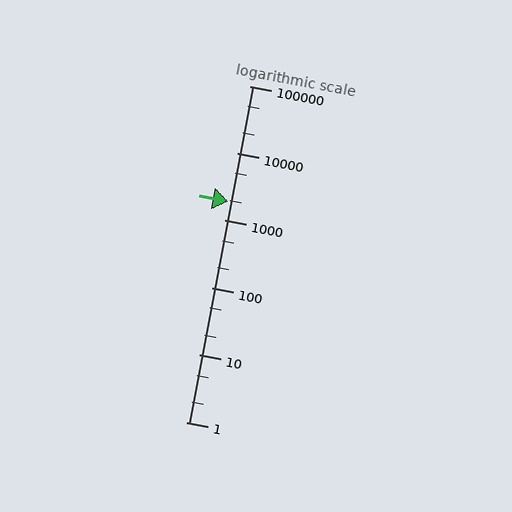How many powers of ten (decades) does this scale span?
The scale spans 5 decades, from 1 to 100000.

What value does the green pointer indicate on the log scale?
The pointer indicates approximately 1900.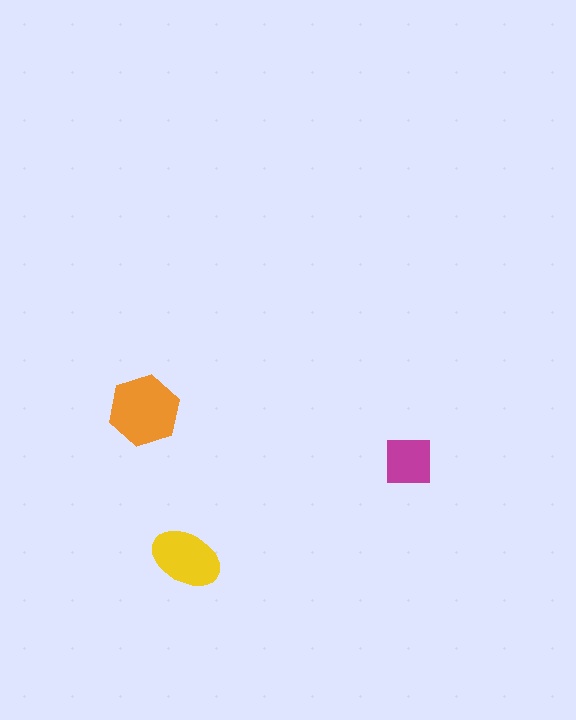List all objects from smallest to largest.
The magenta square, the yellow ellipse, the orange hexagon.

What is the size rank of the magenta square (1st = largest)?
3rd.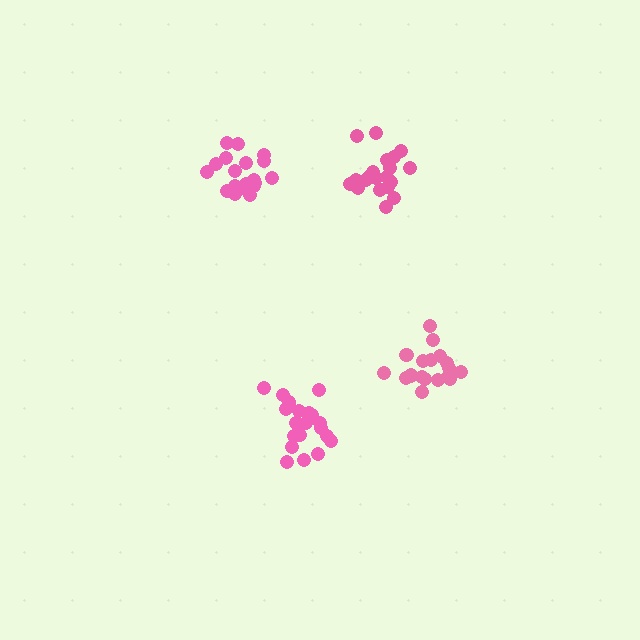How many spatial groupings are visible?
There are 4 spatial groupings.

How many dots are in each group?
Group 1: 19 dots, Group 2: 20 dots, Group 3: 19 dots, Group 4: 21 dots (79 total).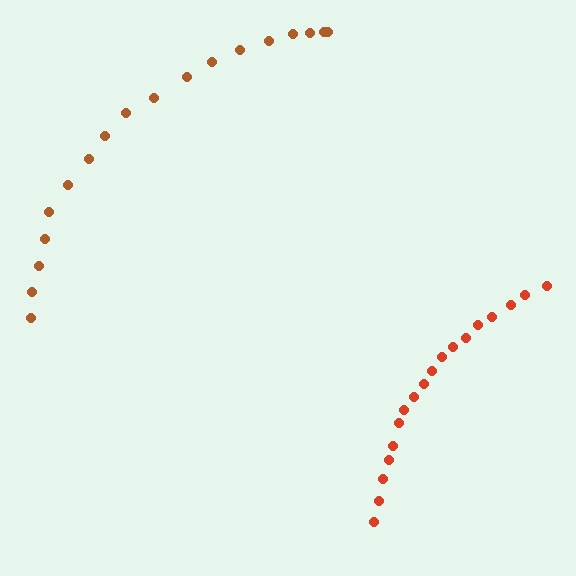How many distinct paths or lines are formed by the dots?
There are 2 distinct paths.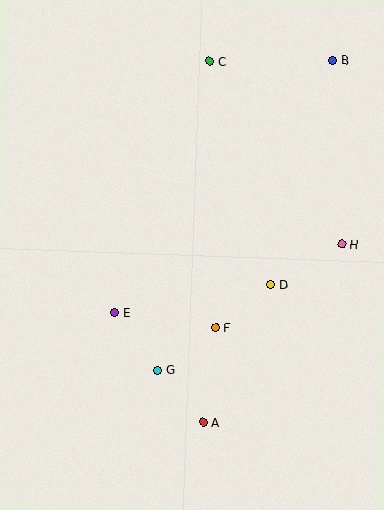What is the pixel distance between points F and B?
The distance between F and B is 292 pixels.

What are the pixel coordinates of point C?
Point C is at (210, 61).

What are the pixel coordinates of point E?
Point E is at (114, 312).